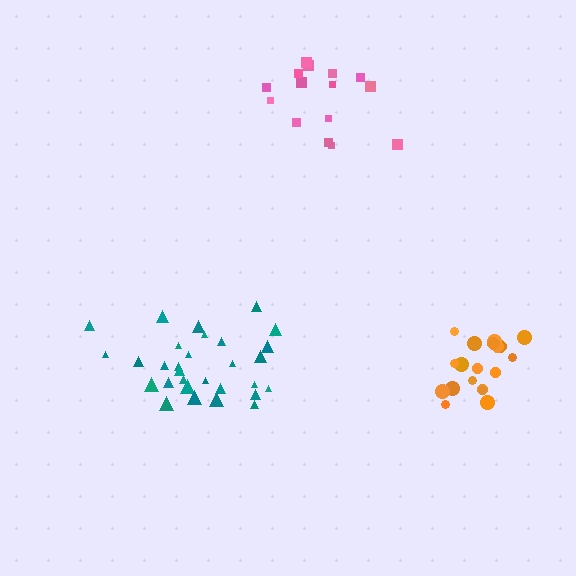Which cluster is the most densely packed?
Orange.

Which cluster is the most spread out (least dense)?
Pink.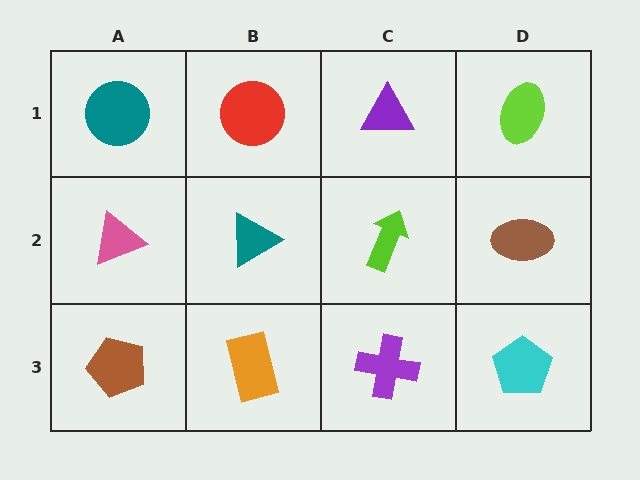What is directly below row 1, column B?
A teal triangle.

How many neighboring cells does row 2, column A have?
3.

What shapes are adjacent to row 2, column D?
A lime ellipse (row 1, column D), a cyan pentagon (row 3, column D), a lime arrow (row 2, column C).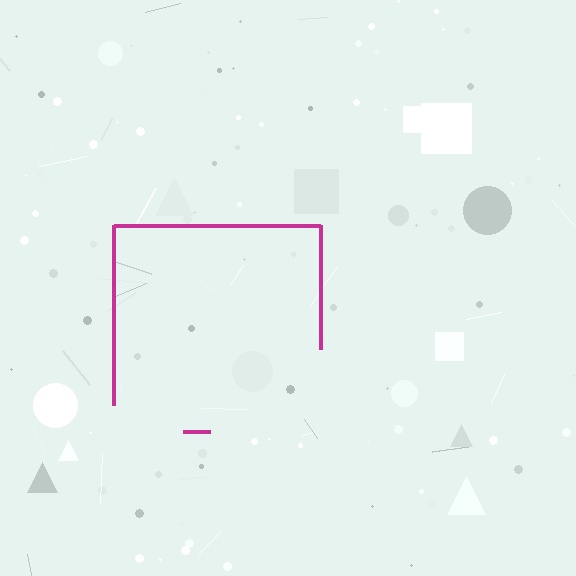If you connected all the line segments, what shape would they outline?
They would outline a square.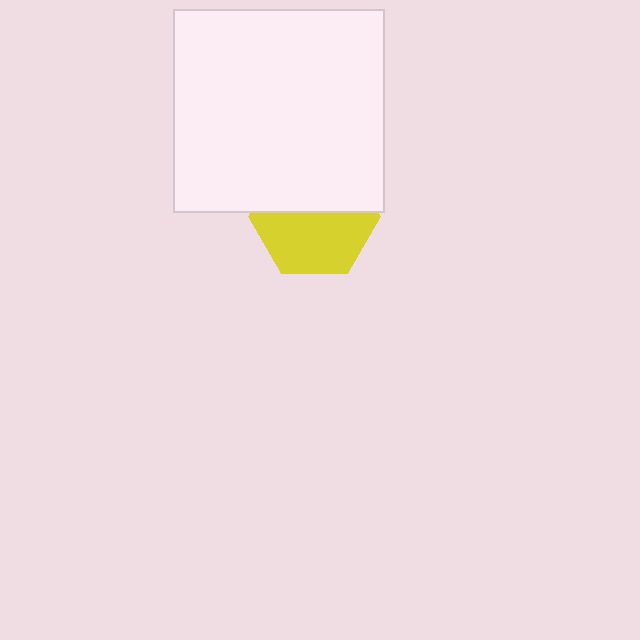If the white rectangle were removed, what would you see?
You would see the complete yellow hexagon.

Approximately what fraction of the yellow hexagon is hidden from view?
Roughly 47% of the yellow hexagon is hidden behind the white rectangle.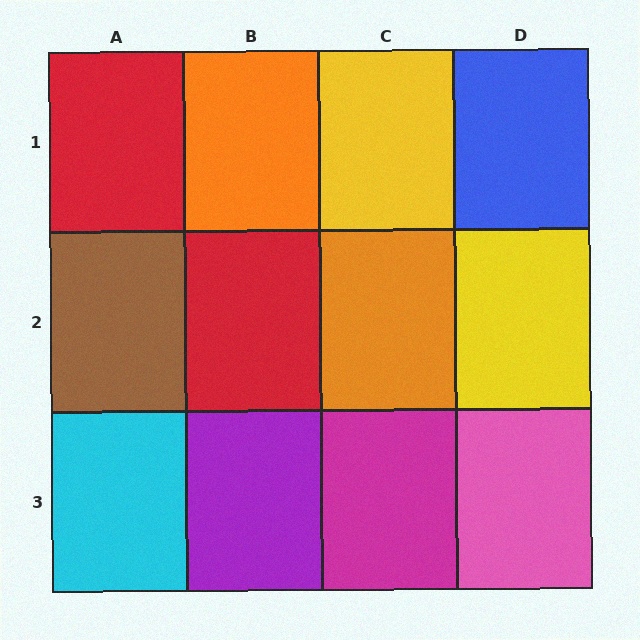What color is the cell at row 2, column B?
Red.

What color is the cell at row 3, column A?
Cyan.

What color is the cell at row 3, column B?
Purple.